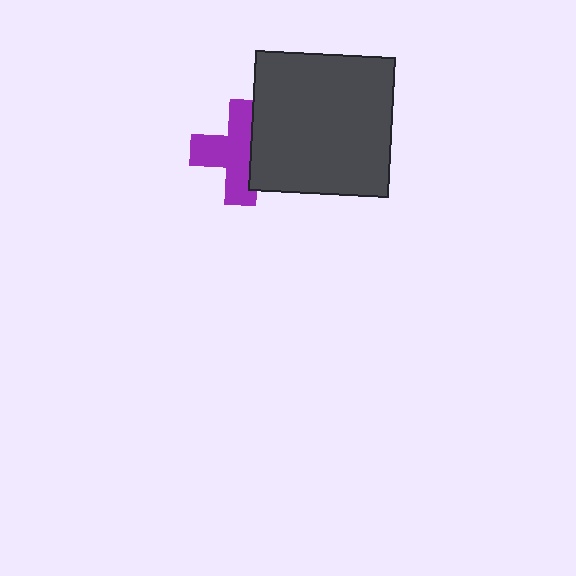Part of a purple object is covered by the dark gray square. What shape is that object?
It is a cross.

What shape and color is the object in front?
The object in front is a dark gray square.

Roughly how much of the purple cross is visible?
Most of it is visible (roughly 66%).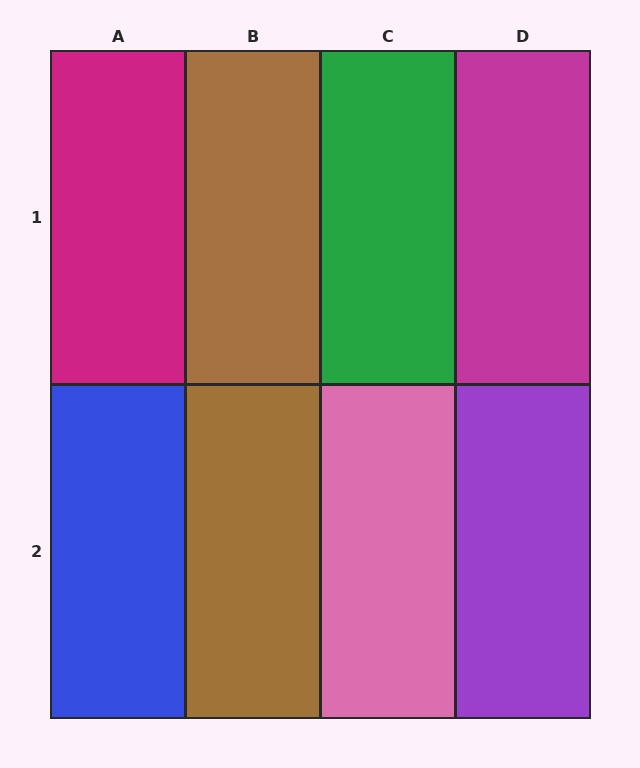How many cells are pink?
1 cell is pink.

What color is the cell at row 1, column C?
Green.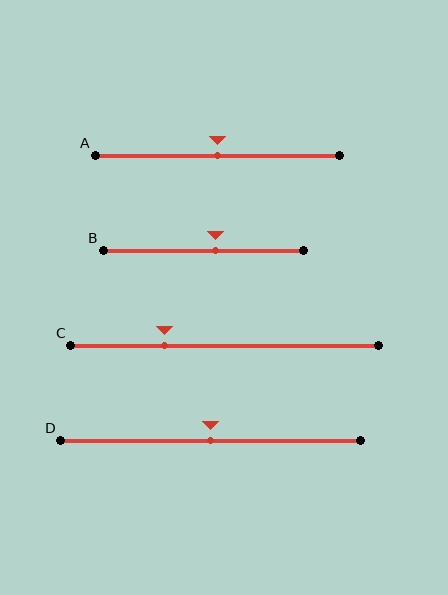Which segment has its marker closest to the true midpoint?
Segment A has its marker closest to the true midpoint.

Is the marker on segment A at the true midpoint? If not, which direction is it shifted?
Yes, the marker on segment A is at the true midpoint.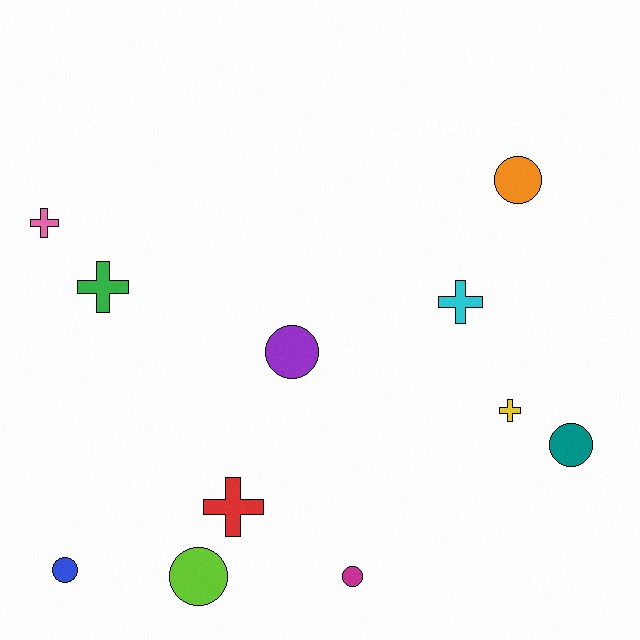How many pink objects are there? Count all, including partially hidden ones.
There is 1 pink object.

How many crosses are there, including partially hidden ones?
There are 5 crosses.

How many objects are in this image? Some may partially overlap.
There are 11 objects.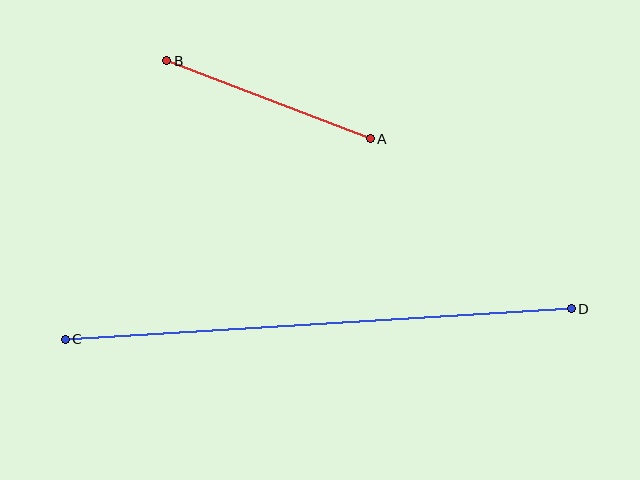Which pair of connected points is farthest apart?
Points C and D are farthest apart.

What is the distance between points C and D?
The distance is approximately 507 pixels.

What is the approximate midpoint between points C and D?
The midpoint is at approximately (318, 324) pixels.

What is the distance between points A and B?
The distance is approximately 218 pixels.